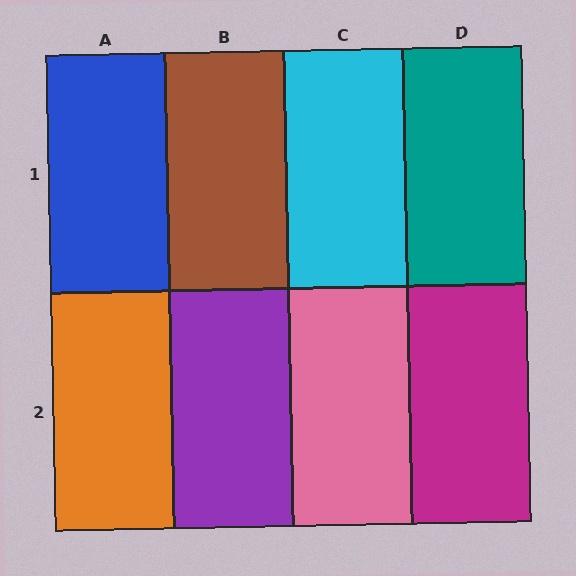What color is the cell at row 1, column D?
Teal.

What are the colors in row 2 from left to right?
Orange, purple, pink, magenta.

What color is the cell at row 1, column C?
Cyan.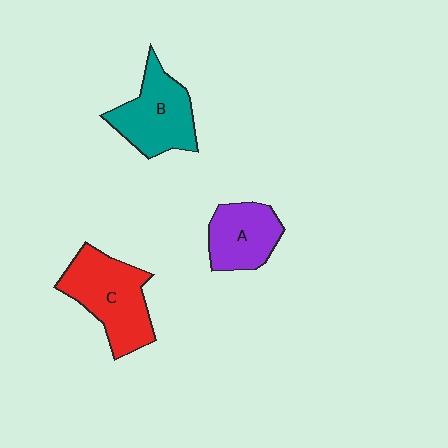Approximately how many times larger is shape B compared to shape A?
Approximately 1.3 times.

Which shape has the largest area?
Shape C (red).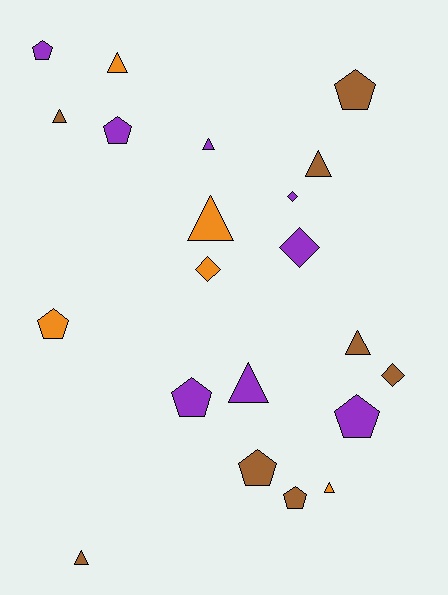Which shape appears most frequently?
Triangle, with 9 objects.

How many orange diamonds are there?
There is 1 orange diamond.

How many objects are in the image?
There are 21 objects.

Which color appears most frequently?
Purple, with 8 objects.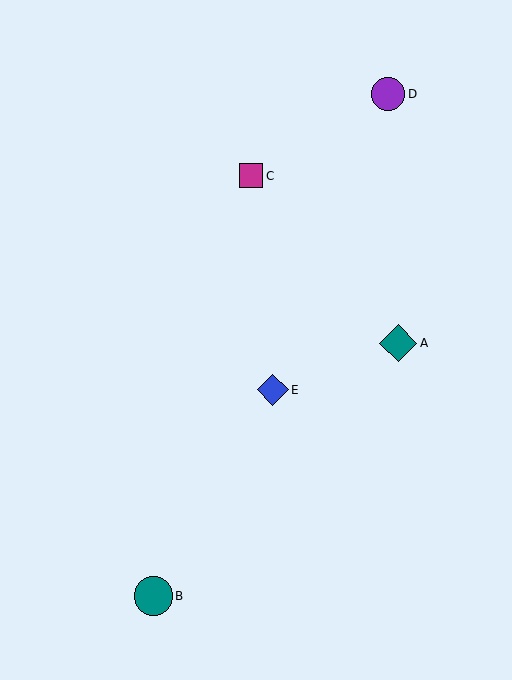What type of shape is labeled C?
Shape C is a magenta square.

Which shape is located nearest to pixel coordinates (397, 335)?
The teal diamond (labeled A) at (398, 343) is nearest to that location.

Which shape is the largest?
The teal circle (labeled B) is the largest.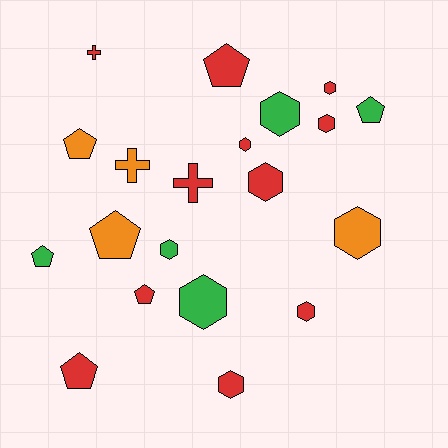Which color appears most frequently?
Red, with 11 objects.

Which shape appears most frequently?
Hexagon, with 10 objects.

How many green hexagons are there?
There are 3 green hexagons.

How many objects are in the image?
There are 20 objects.